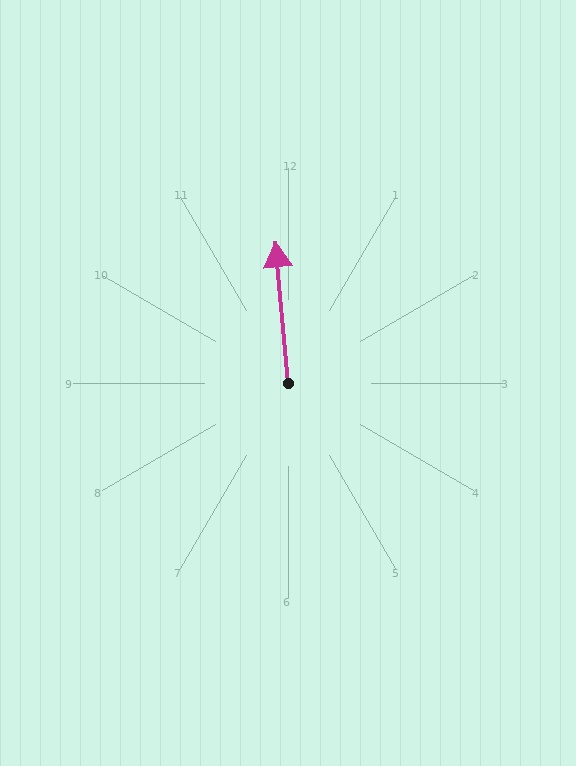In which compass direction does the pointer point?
North.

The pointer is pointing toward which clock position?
Roughly 12 o'clock.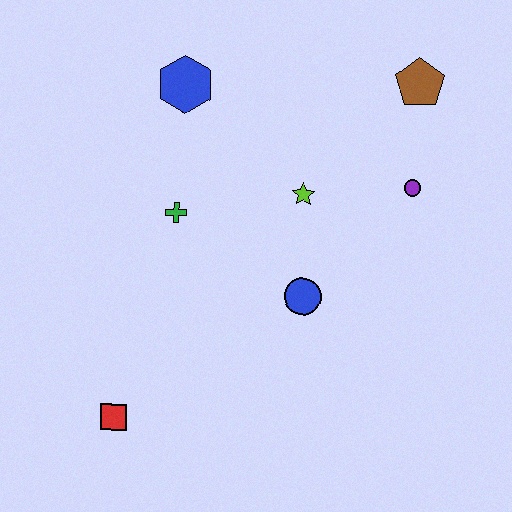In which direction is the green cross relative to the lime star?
The green cross is to the left of the lime star.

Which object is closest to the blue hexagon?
The green cross is closest to the blue hexagon.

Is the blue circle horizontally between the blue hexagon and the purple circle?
Yes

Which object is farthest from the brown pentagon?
The red square is farthest from the brown pentagon.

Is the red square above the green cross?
No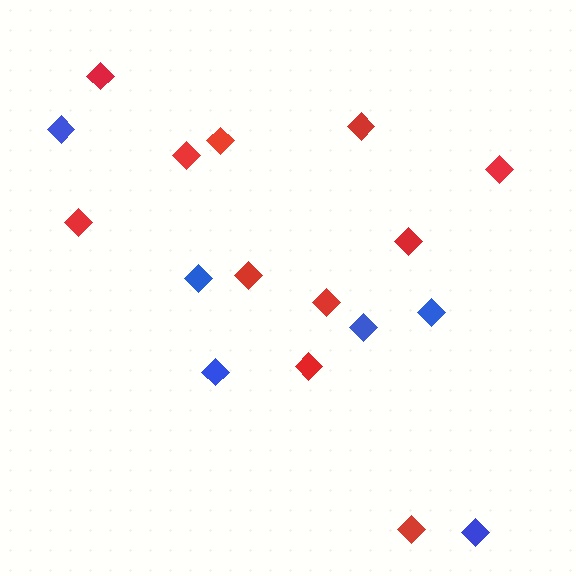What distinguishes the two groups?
There are 2 groups: one group of red diamonds (11) and one group of blue diamonds (6).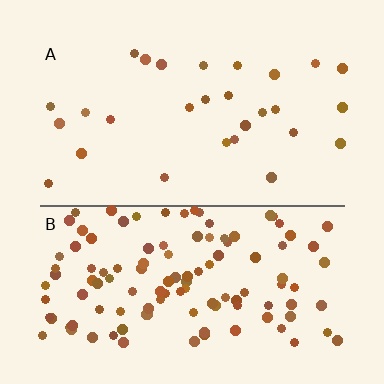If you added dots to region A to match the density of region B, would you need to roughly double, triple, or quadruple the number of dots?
Approximately quadruple.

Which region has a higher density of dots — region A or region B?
B (the bottom).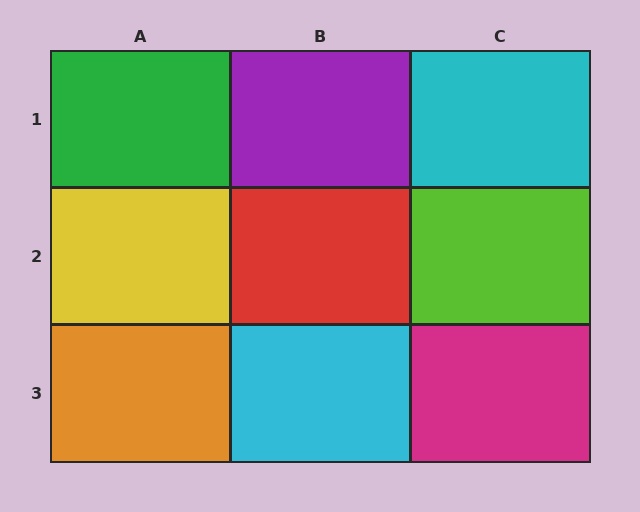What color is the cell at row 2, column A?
Yellow.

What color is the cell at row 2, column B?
Red.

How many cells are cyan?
2 cells are cyan.